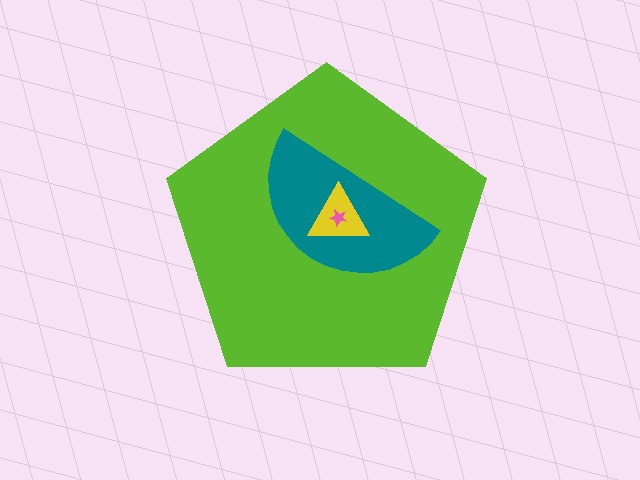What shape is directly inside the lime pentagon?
The teal semicircle.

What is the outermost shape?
The lime pentagon.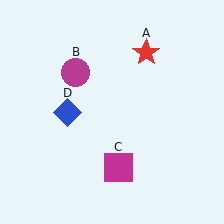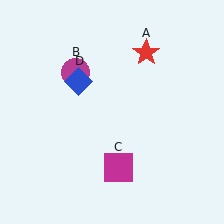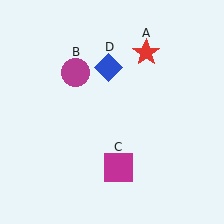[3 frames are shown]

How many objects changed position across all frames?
1 object changed position: blue diamond (object D).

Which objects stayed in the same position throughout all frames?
Red star (object A) and magenta circle (object B) and magenta square (object C) remained stationary.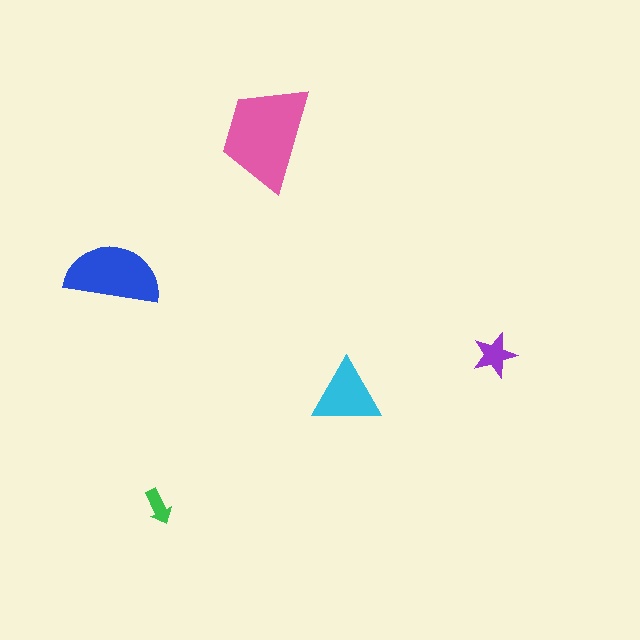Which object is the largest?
The pink trapezoid.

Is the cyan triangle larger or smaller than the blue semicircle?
Smaller.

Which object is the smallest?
The green arrow.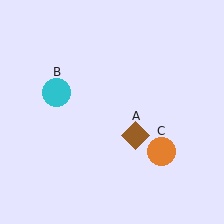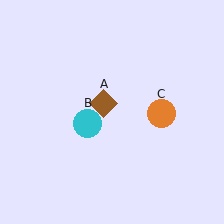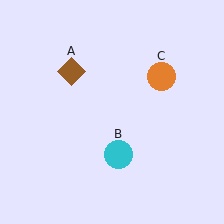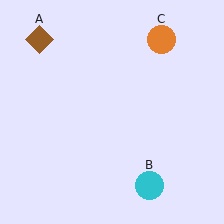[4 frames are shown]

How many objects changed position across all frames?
3 objects changed position: brown diamond (object A), cyan circle (object B), orange circle (object C).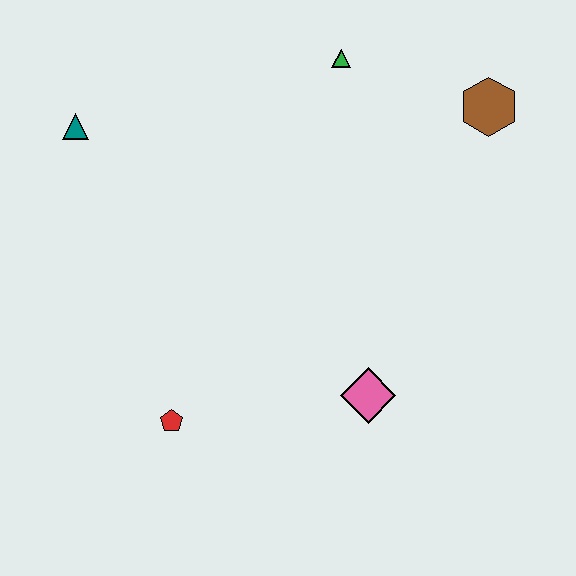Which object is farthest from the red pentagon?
The brown hexagon is farthest from the red pentagon.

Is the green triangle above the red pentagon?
Yes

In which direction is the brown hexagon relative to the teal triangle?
The brown hexagon is to the right of the teal triangle.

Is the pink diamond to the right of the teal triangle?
Yes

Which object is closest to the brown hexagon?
The green triangle is closest to the brown hexagon.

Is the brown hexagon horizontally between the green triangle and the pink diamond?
No